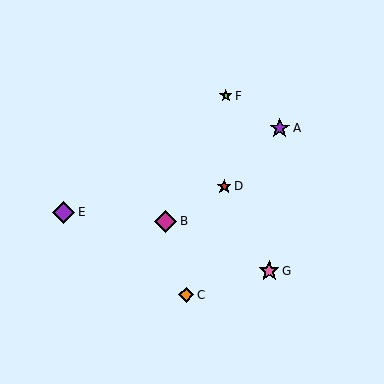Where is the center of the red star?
The center of the red star is at (224, 186).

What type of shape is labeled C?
Shape C is an orange diamond.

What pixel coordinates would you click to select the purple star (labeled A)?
Click at (280, 128) to select the purple star A.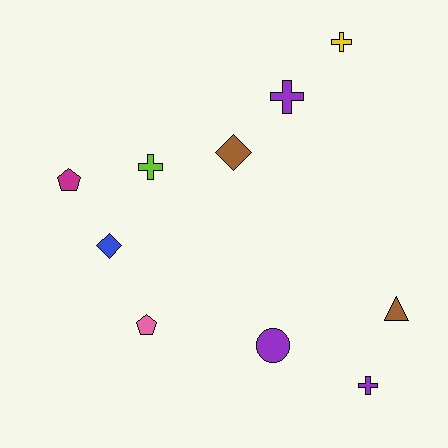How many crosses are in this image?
There are 4 crosses.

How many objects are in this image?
There are 10 objects.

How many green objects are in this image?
There are no green objects.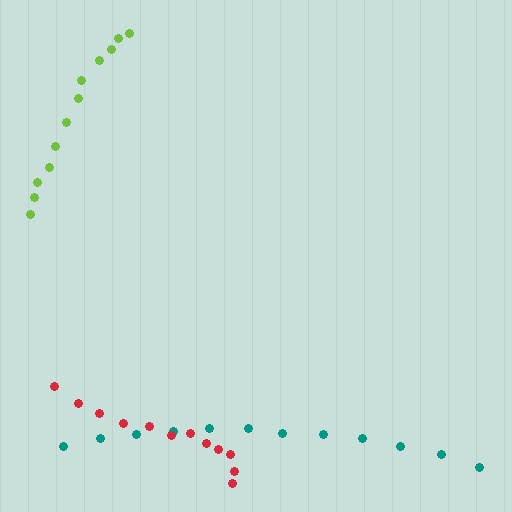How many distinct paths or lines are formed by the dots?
There are 3 distinct paths.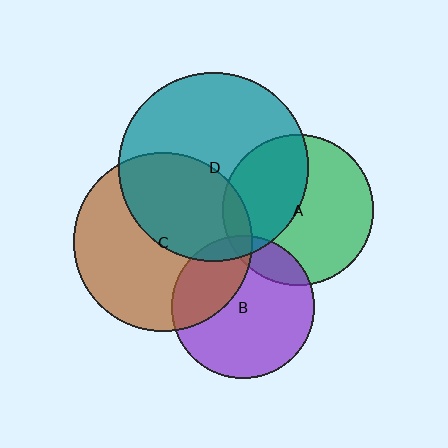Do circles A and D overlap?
Yes.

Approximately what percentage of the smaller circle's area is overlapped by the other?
Approximately 40%.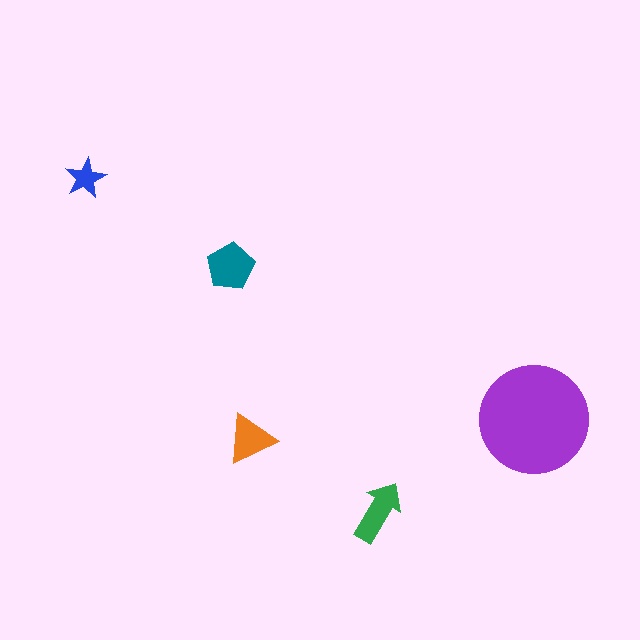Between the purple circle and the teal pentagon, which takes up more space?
The purple circle.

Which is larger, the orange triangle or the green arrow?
The green arrow.